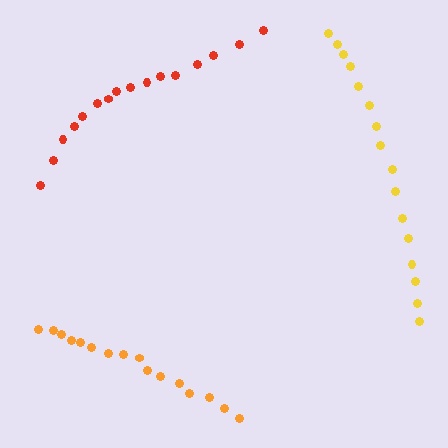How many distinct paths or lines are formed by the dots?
There are 3 distinct paths.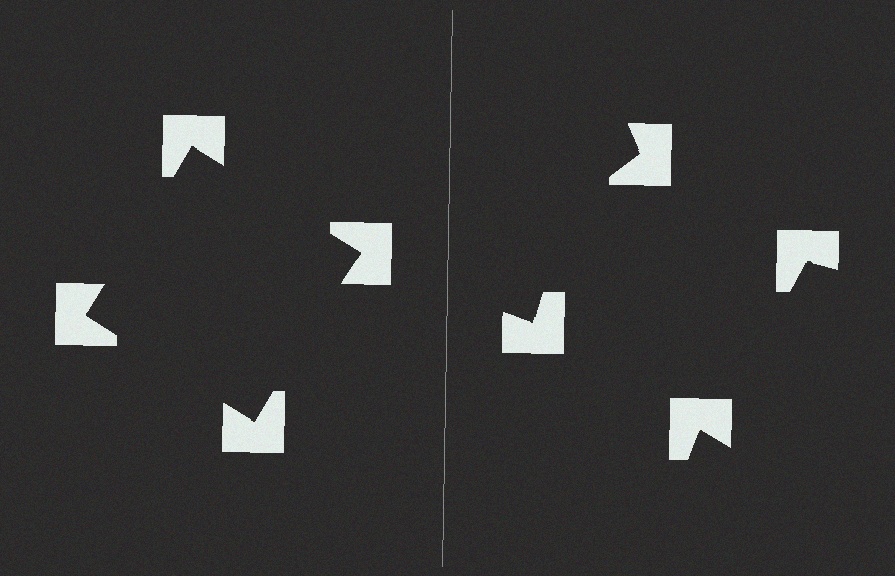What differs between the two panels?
The notched squares are positioned identically on both sides; only the wedge orientations differ. On the left they align to a square; on the right they are misaligned.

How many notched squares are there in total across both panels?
8 — 4 on each side.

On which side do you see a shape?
An illusory square appears on the left side. On the right side the wedge cuts are rotated, so no coherent shape forms.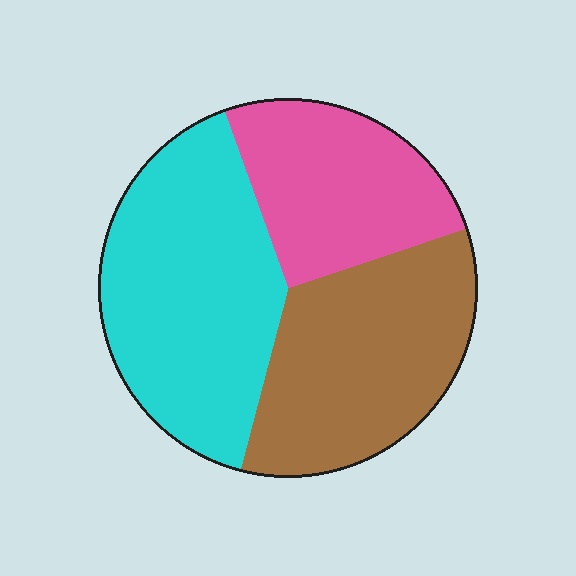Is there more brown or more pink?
Brown.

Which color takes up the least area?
Pink, at roughly 25%.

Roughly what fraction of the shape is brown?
Brown takes up about one third (1/3) of the shape.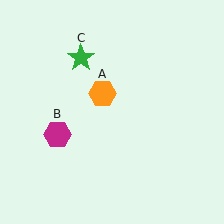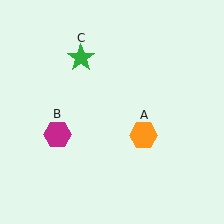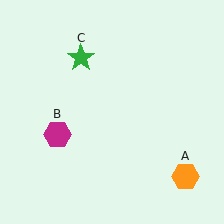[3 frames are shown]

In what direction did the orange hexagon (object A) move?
The orange hexagon (object A) moved down and to the right.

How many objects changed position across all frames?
1 object changed position: orange hexagon (object A).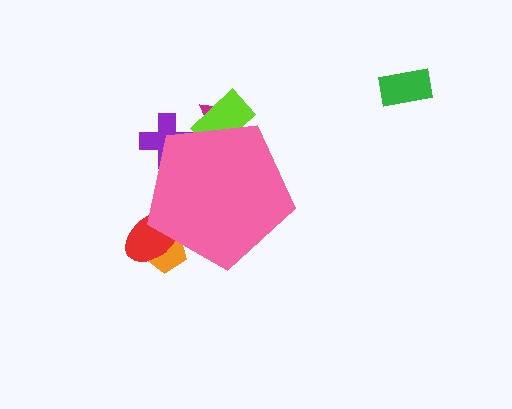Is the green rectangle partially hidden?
No, the green rectangle is fully visible.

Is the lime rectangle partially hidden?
Yes, the lime rectangle is partially hidden behind the pink pentagon.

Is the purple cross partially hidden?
Yes, the purple cross is partially hidden behind the pink pentagon.